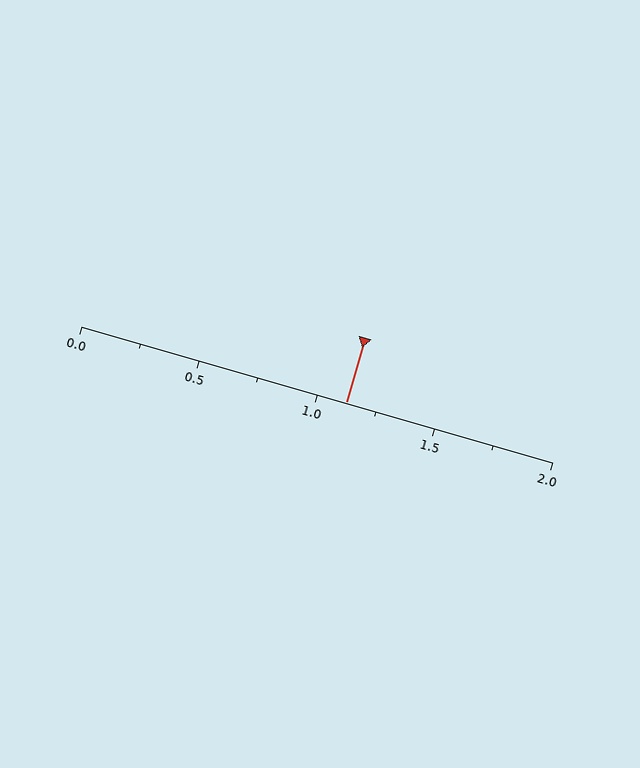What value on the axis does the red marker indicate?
The marker indicates approximately 1.12.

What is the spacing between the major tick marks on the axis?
The major ticks are spaced 0.5 apart.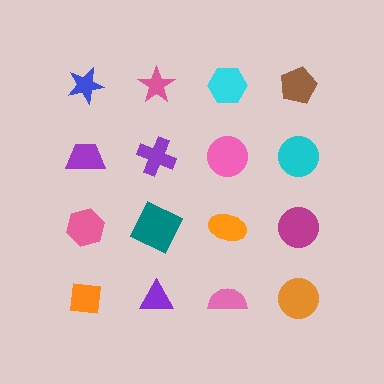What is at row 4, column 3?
A pink semicircle.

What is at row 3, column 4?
A magenta circle.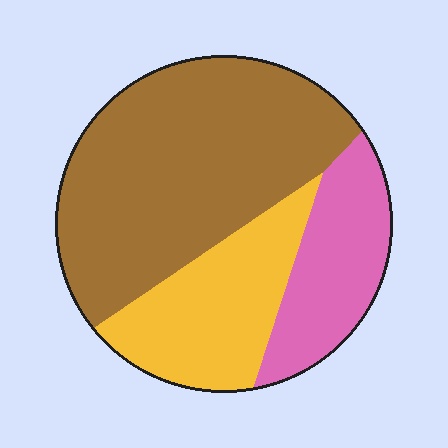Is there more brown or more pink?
Brown.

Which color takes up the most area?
Brown, at roughly 55%.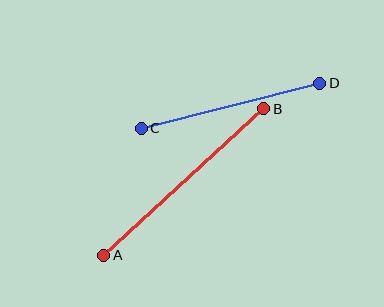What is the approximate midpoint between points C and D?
The midpoint is at approximately (231, 106) pixels.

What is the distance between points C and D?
The distance is approximately 184 pixels.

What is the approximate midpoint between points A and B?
The midpoint is at approximately (184, 182) pixels.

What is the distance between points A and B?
The distance is approximately 217 pixels.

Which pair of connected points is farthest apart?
Points A and B are farthest apart.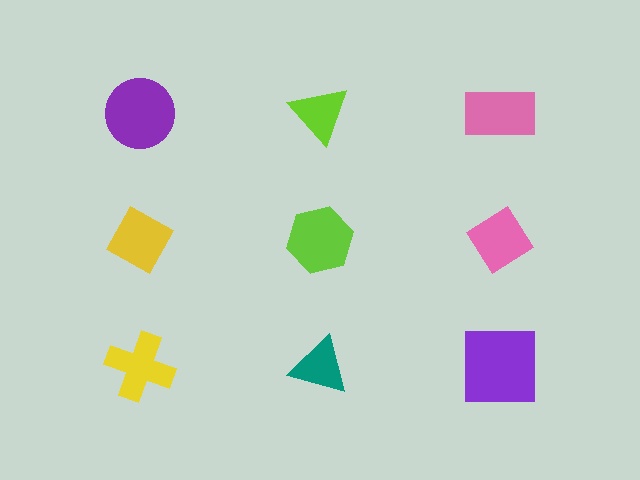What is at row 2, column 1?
A yellow diamond.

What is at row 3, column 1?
A yellow cross.